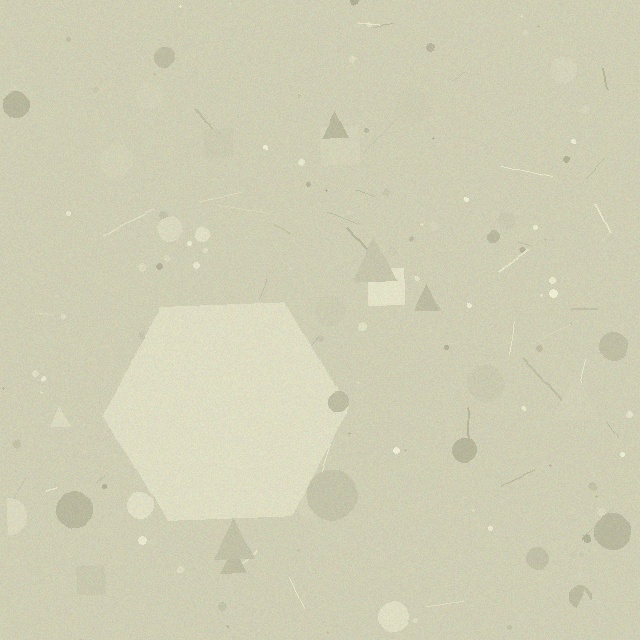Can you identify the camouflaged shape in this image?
The camouflaged shape is a hexagon.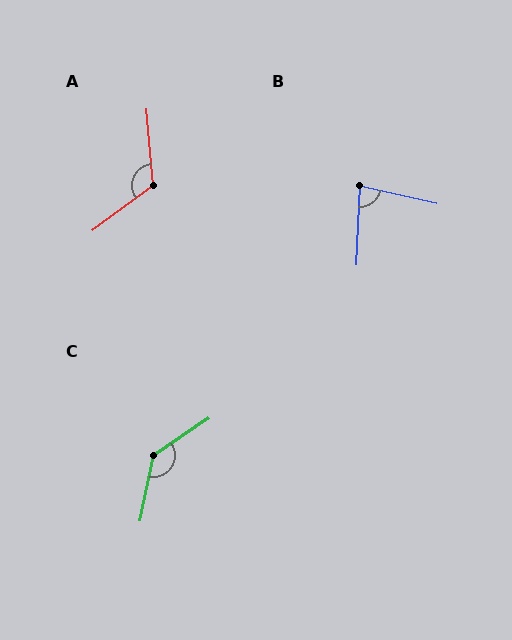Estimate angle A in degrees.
Approximately 122 degrees.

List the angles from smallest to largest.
B (80°), A (122°), C (135°).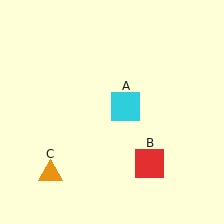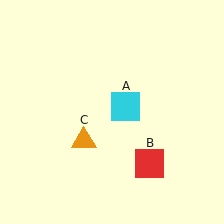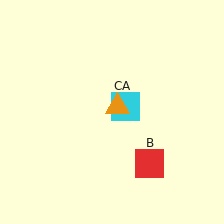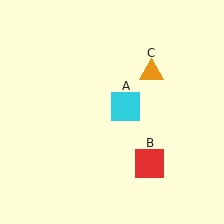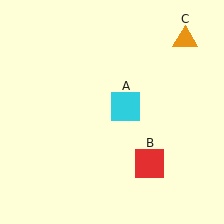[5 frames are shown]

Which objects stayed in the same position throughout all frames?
Cyan square (object A) and red square (object B) remained stationary.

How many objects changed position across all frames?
1 object changed position: orange triangle (object C).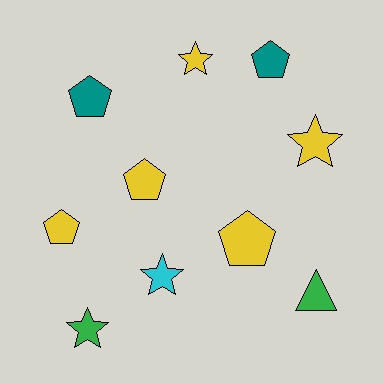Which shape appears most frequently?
Pentagon, with 5 objects.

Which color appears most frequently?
Yellow, with 5 objects.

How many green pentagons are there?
There are no green pentagons.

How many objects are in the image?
There are 10 objects.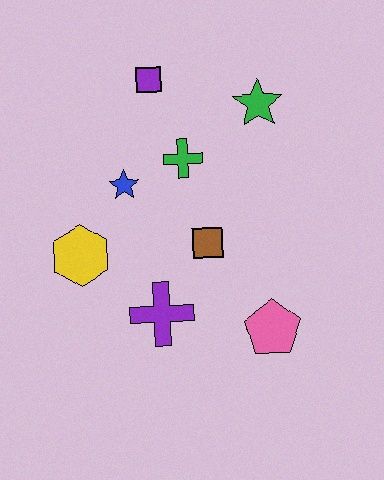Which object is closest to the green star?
The green cross is closest to the green star.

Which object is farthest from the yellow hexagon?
The green star is farthest from the yellow hexagon.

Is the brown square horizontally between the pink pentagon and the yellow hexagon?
Yes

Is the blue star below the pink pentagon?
No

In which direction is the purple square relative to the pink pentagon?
The purple square is above the pink pentagon.